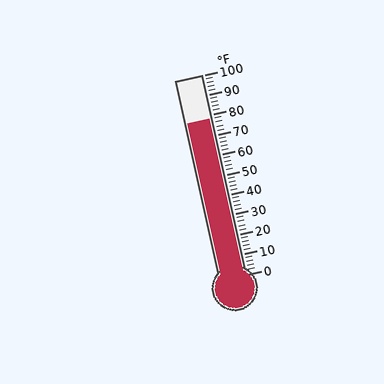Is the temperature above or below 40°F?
The temperature is above 40°F.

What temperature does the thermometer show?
The thermometer shows approximately 78°F.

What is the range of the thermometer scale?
The thermometer scale ranges from 0°F to 100°F.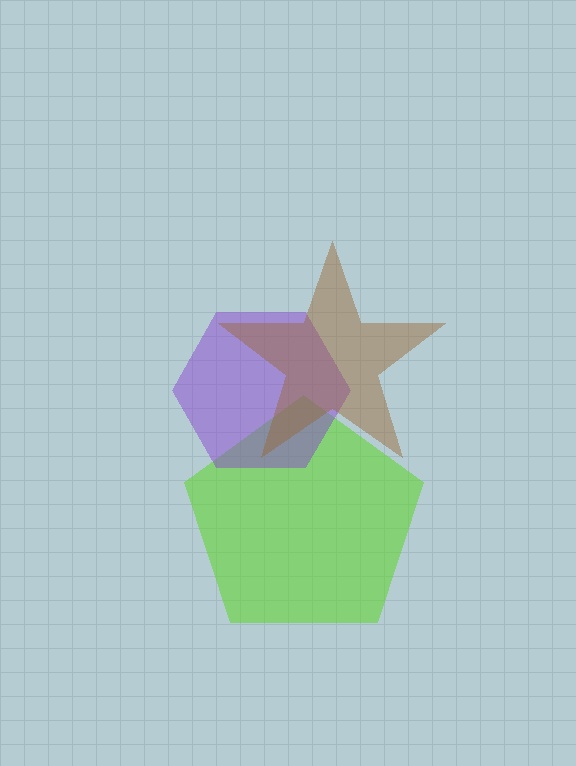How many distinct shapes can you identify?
There are 3 distinct shapes: a lime pentagon, a purple hexagon, a brown star.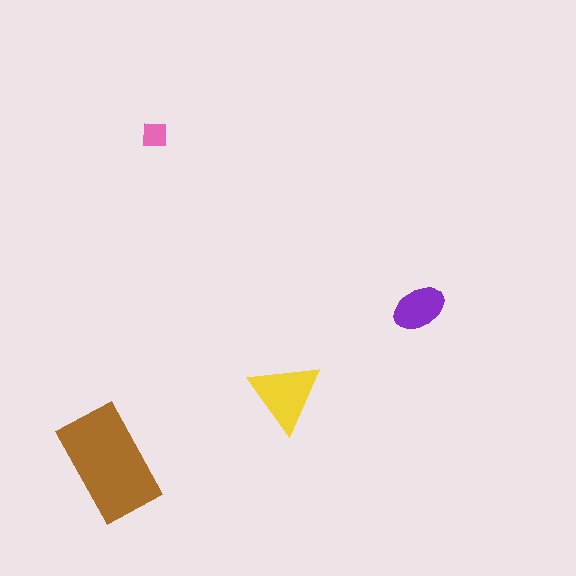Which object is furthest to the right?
The purple ellipse is rightmost.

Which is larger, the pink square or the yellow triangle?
The yellow triangle.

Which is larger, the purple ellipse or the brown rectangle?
The brown rectangle.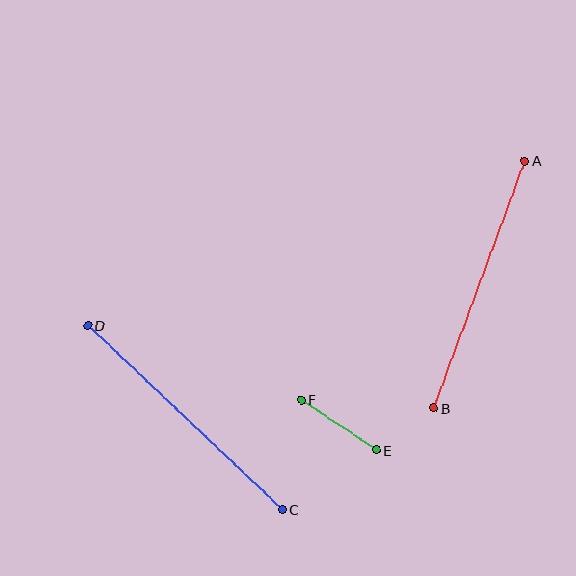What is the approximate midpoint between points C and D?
The midpoint is at approximately (185, 418) pixels.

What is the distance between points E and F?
The distance is approximately 90 pixels.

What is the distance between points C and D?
The distance is approximately 268 pixels.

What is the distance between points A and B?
The distance is approximately 264 pixels.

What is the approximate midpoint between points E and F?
The midpoint is at approximately (339, 425) pixels.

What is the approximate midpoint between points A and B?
The midpoint is at approximately (479, 285) pixels.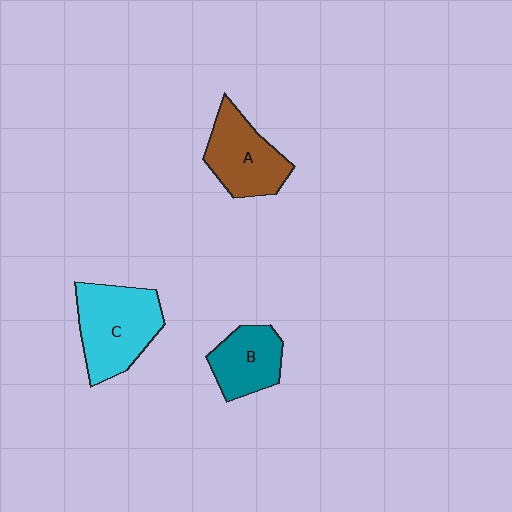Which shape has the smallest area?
Shape B (teal).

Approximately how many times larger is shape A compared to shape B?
Approximately 1.2 times.